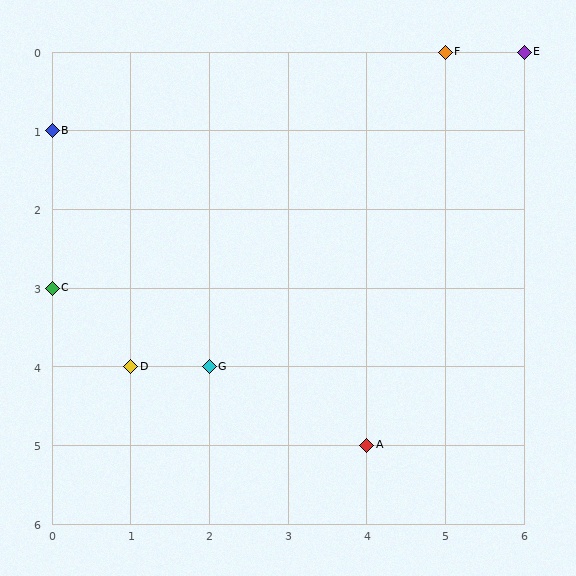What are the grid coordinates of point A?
Point A is at grid coordinates (4, 5).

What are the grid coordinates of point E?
Point E is at grid coordinates (6, 0).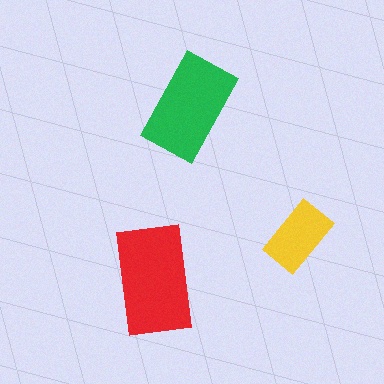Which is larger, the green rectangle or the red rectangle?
The red one.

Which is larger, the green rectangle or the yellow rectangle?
The green one.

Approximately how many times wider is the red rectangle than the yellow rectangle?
About 1.5 times wider.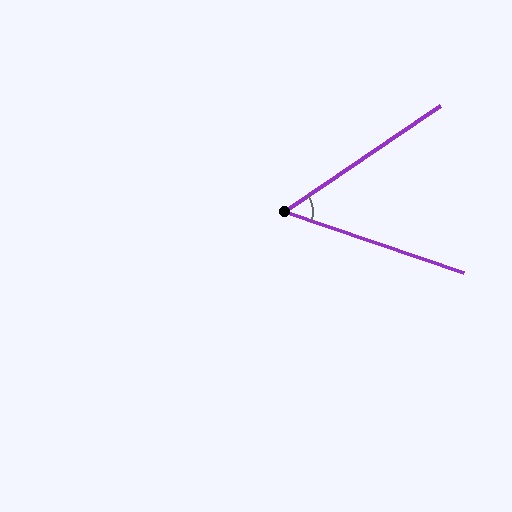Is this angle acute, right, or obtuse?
It is acute.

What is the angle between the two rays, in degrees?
Approximately 53 degrees.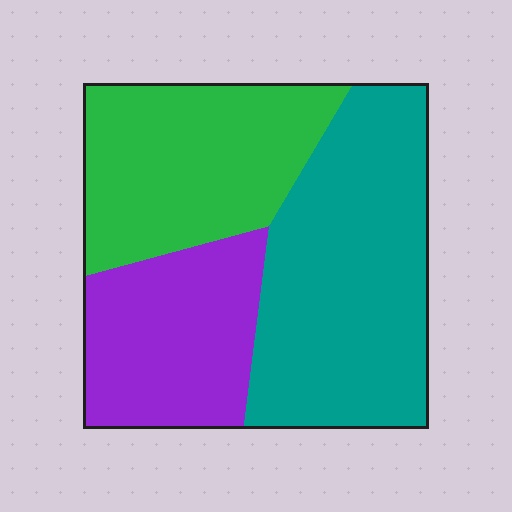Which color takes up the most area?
Teal, at roughly 45%.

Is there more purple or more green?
Green.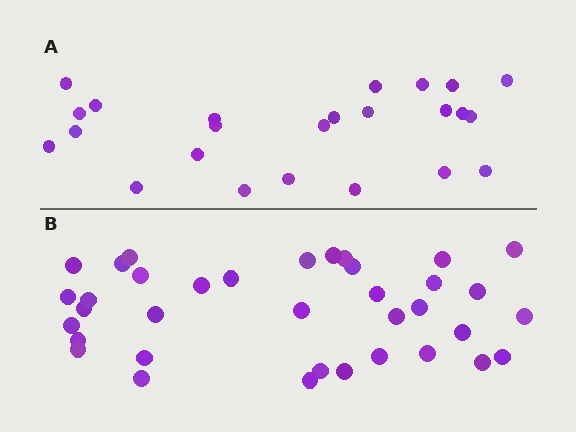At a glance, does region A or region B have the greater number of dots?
Region B (the bottom region) has more dots.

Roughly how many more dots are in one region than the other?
Region B has roughly 12 or so more dots than region A.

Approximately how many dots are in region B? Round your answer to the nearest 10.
About 40 dots. (The exact count is 36, which rounds to 40.)